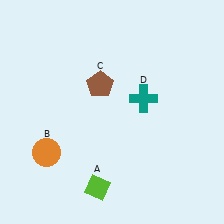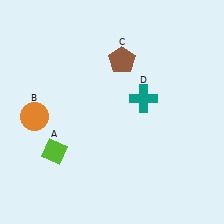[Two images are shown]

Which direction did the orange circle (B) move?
The orange circle (B) moved up.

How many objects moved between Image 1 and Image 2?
3 objects moved between the two images.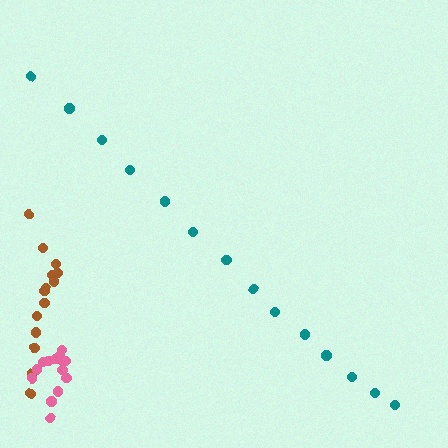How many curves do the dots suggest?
There are 3 distinct paths.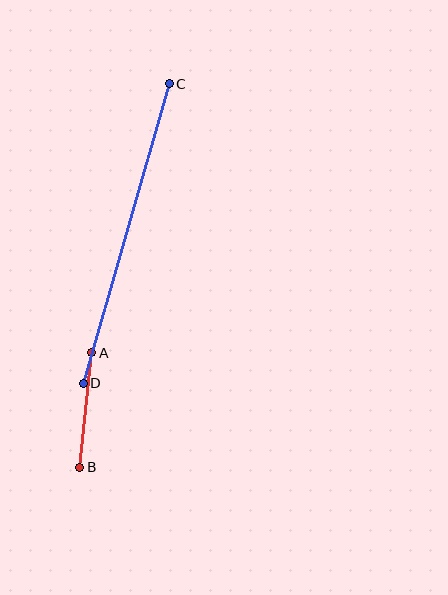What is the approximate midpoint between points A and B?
The midpoint is at approximately (86, 410) pixels.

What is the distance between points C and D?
The distance is approximately 311 pixels.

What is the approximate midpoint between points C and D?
The midpoint is at approximately (126, 233) pixels.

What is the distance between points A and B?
The distance is approximately 115 pixels.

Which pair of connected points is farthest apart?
Points C and D are farthest apart.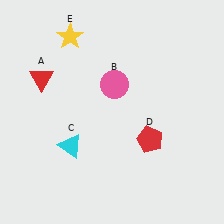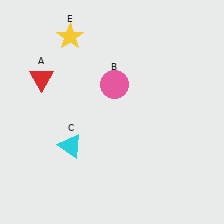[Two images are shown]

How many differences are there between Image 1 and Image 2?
There is 1 difference between the two images.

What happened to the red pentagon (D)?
The red pentagon (D) was removed in Image 2. It was in the bottom-right area of Image 1.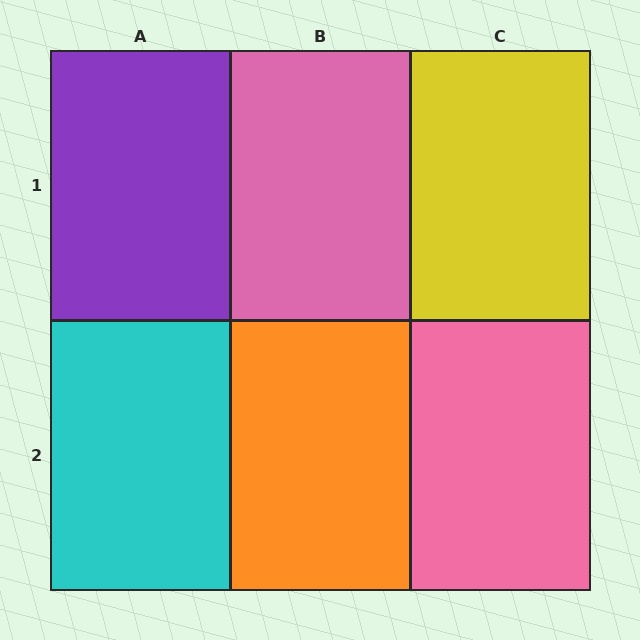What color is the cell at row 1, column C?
Yellow.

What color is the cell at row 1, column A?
Purple.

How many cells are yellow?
1 cell is yellow.